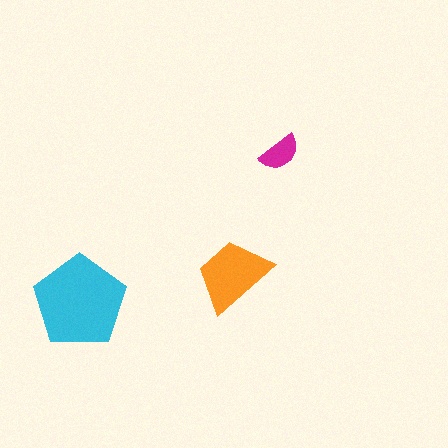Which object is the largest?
The cyan pentagon.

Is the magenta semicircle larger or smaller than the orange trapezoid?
Smaller.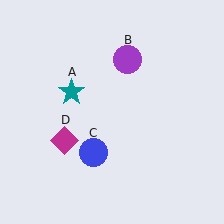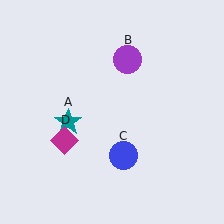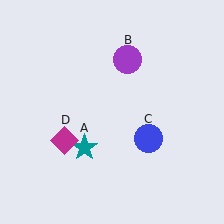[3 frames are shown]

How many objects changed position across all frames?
2 objects changed position: teal star (object A), blue circle (object C).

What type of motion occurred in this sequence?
The teal star (object A), blue circle (object C) rotated counterclockwise around the center of the scene.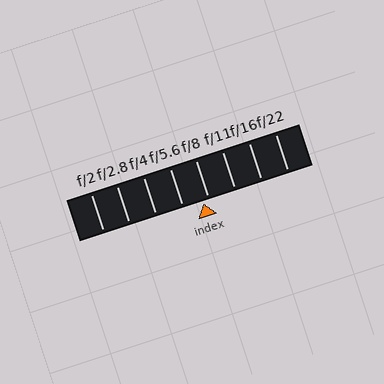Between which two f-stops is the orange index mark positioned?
The index mark is between f/5.6 and f/8.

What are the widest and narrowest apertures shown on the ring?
The widest aperture shown is f/2 and the narrowest is f/22.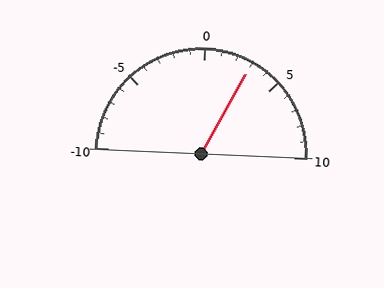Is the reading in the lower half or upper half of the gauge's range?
The reading is in the upper half of the range (-10 to 10).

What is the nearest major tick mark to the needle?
The nearest major tick mark is 5.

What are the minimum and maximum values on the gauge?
The gauge ranges from -10 to 10.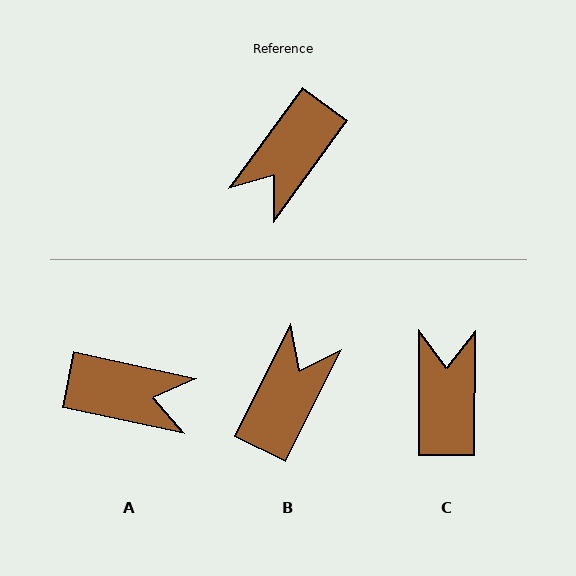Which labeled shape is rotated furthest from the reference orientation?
B, about 170 degrees away.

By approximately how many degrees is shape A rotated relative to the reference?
Approximately 114 degrees counter-clockwise.